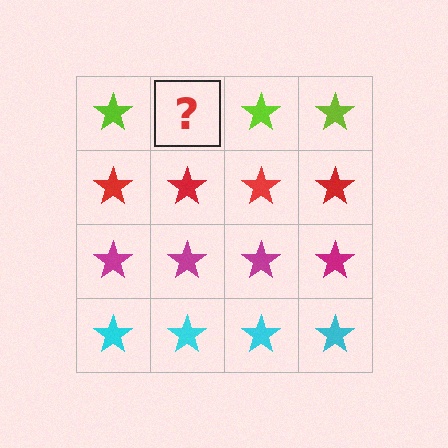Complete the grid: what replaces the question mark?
The question mark should be replaced with a lime star.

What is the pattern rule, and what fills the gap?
The rule is that each row has a consistent color. The gap should be filled with a lime star.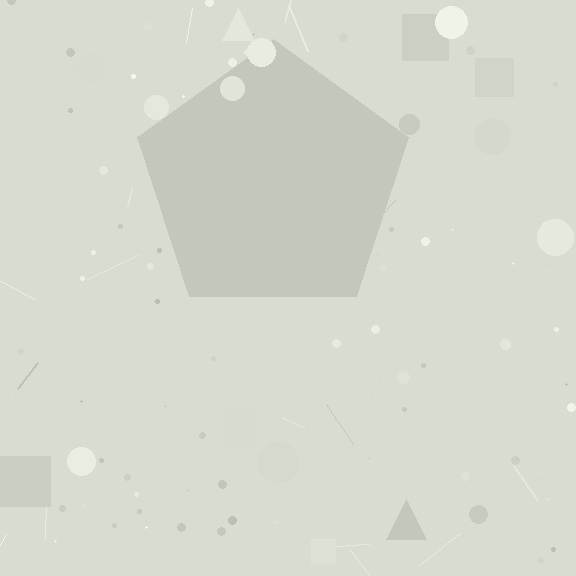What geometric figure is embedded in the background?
A pentagon is embedded in the background.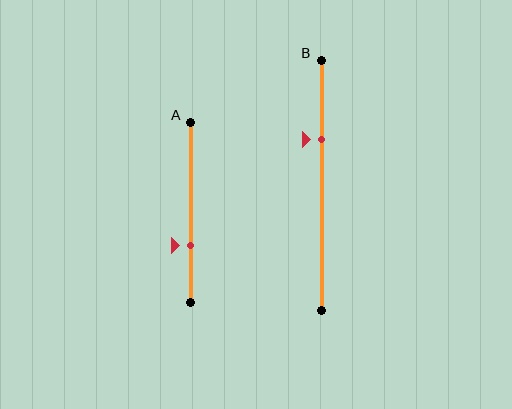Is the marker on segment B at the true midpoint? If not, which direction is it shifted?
No, the marker on segment B is shifted upward by about 18% of the segment length.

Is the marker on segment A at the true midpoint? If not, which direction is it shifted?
No, the marker on segment A is shifted downward by about 19% of the segment length.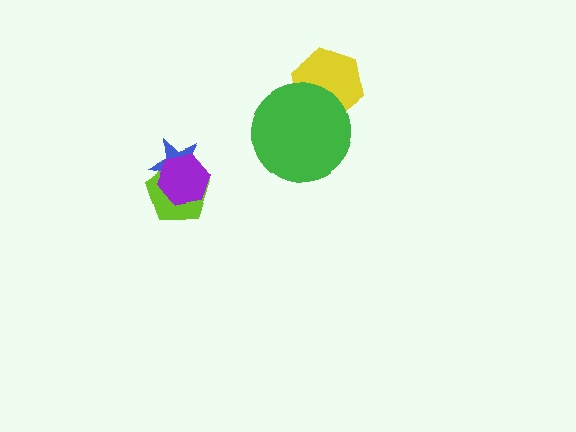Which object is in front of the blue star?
The purple hexagon is in front of the blue star.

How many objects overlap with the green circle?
1 object overlaps with the green circle.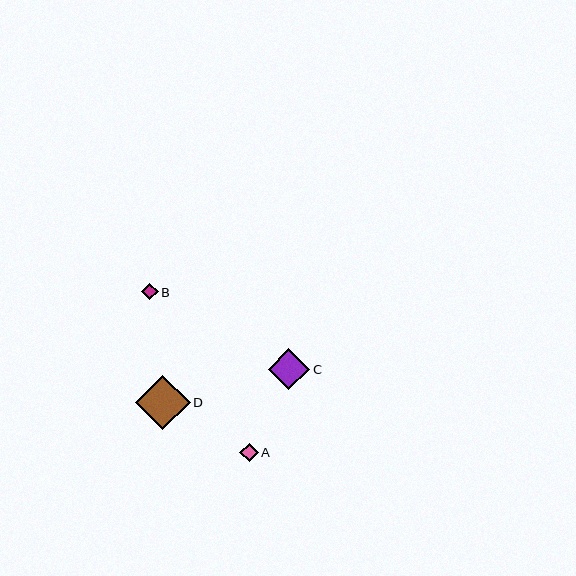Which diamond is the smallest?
Diamond B is the smallest with a size of approximately 17 pixels.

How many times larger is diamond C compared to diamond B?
Diamond C is approximately 2.5 times the size of diamond B.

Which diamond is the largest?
Diamond D is the largest with a size of approximately 55 pixels.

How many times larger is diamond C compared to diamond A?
Diamond C is approximately 2.2 times the size of diamond A.